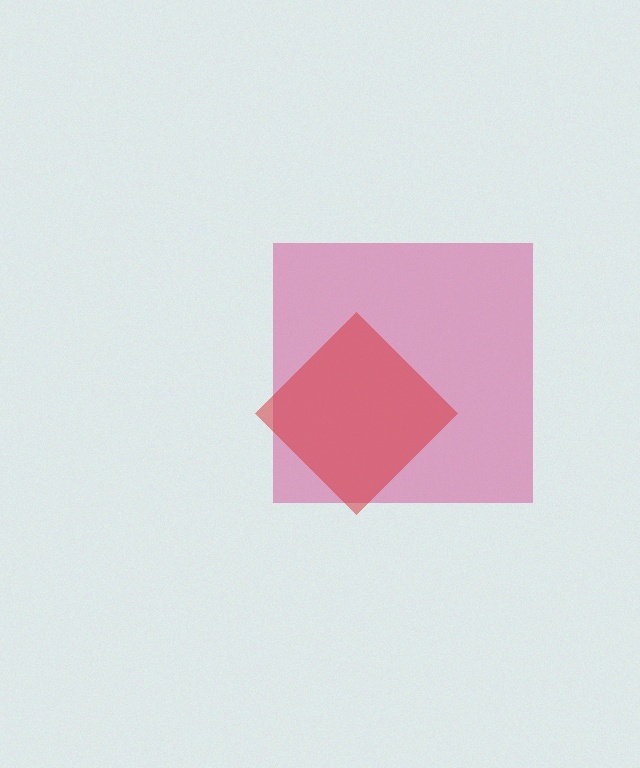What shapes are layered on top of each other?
The layered shapes are: a magenta square, a red diamond.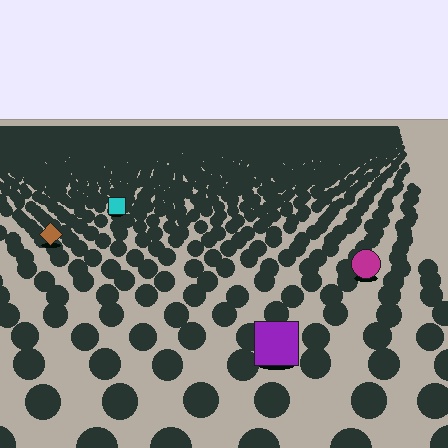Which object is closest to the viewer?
The purple square is closest. The texture marks near it are larger and more spread out.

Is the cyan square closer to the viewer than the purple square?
No. The purple square is closer — you can tell from the texture gradient: the ground texture is coarser near it.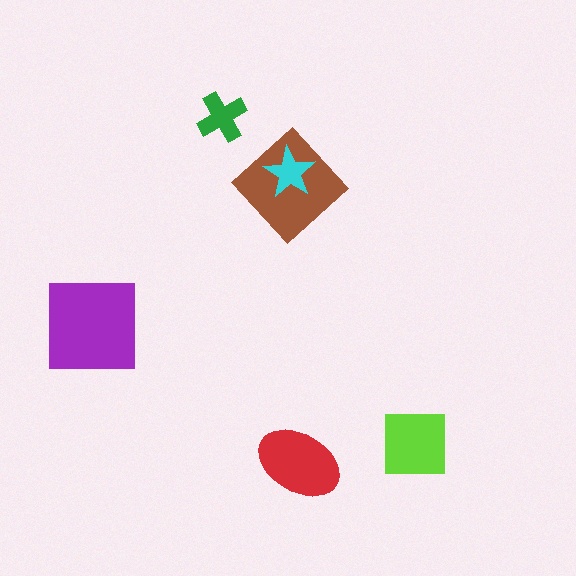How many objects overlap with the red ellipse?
0 objects overlap with the red ellipse.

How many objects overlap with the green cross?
0 objects overlap with the green cross.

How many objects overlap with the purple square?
0 objects overlap with the purple square.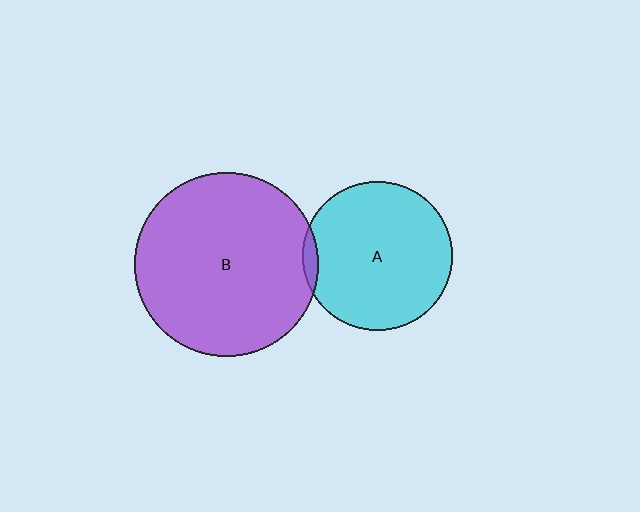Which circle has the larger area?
Circle B (purple).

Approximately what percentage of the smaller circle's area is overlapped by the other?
Approximately 5%.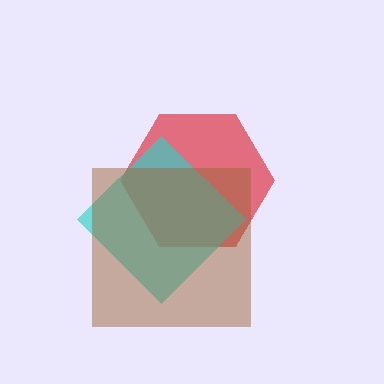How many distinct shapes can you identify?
There are 3 distinct shapes: a red hexagon, a cyan diamond, a brown square.